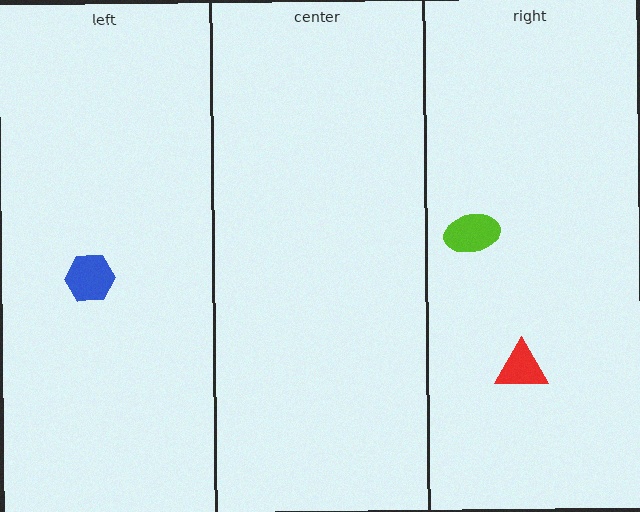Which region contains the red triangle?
The right region.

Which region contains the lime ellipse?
The right region.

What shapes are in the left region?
The blue hexagon.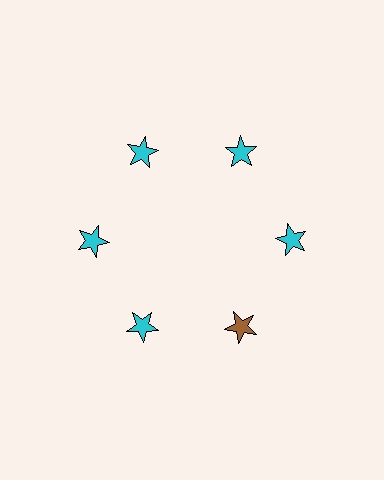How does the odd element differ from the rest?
It has a different color: brown instead of cyan.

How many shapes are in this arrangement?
There are 6 shapes arranged in a ring pattern.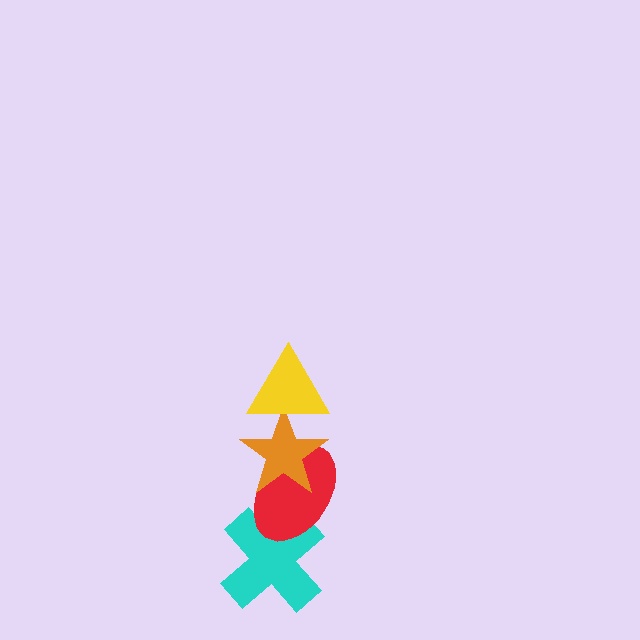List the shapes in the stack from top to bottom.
From top to bottom: the yellow triangle, the orange star, the red ellipse, the cyan cross.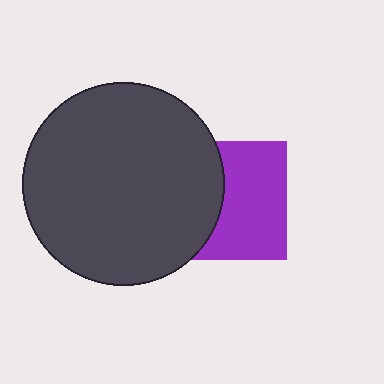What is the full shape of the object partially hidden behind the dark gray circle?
The partially hidden object is a purple square.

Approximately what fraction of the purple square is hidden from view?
Roughly 42% of the purple square is hidden behind the dark gray circle.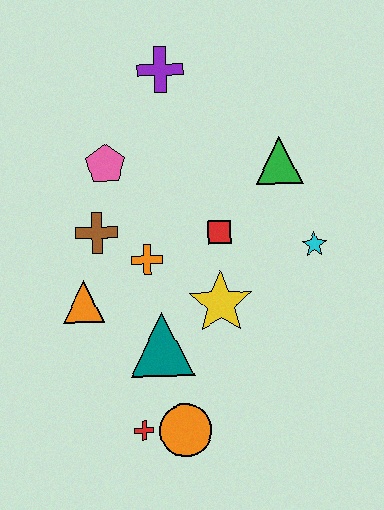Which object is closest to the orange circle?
The red cross is closest to the orange circle.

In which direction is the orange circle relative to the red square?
The orange circle is below the red square.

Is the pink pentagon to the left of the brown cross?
No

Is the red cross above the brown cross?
No